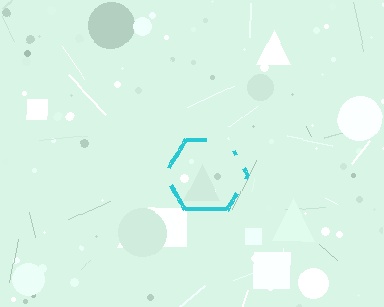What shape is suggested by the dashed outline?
The dashed outline suggests a hexagon.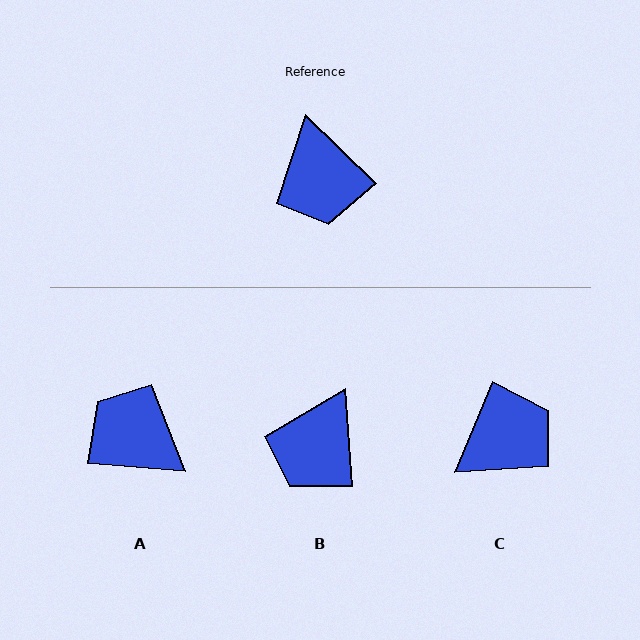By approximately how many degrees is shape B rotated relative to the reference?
Approximately 41 degrees clockwise.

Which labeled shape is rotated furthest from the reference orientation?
A, about 140 degrees away.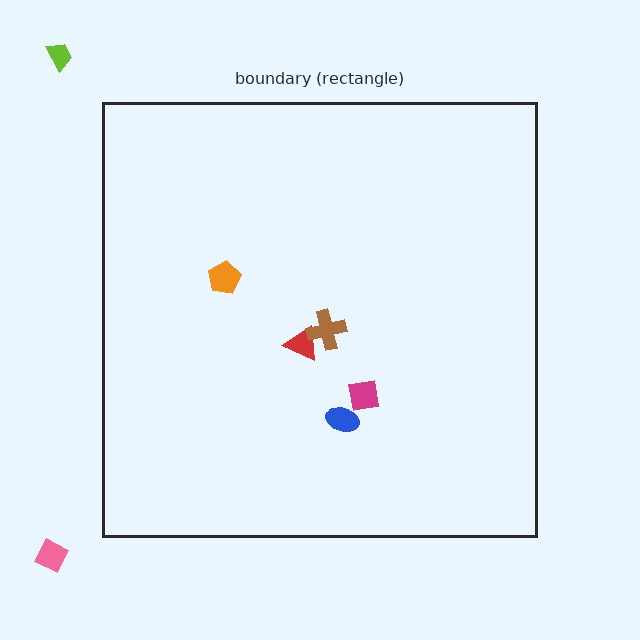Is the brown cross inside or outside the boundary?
Inside.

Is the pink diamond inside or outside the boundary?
Outside.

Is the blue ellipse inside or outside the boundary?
Inside.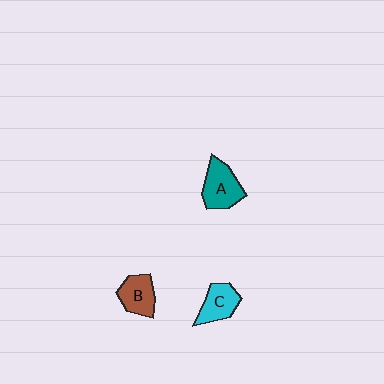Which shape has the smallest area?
Shape C (cyan).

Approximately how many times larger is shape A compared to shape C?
Approximately 1.3 times.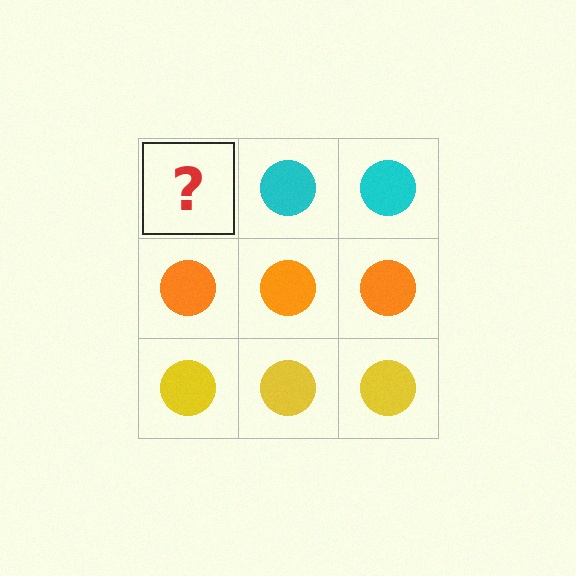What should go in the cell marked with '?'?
The missing cell should contain a cyan circle.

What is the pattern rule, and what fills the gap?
The rule is that each row has a consistent color. The gap should be filled with a cyan circle.